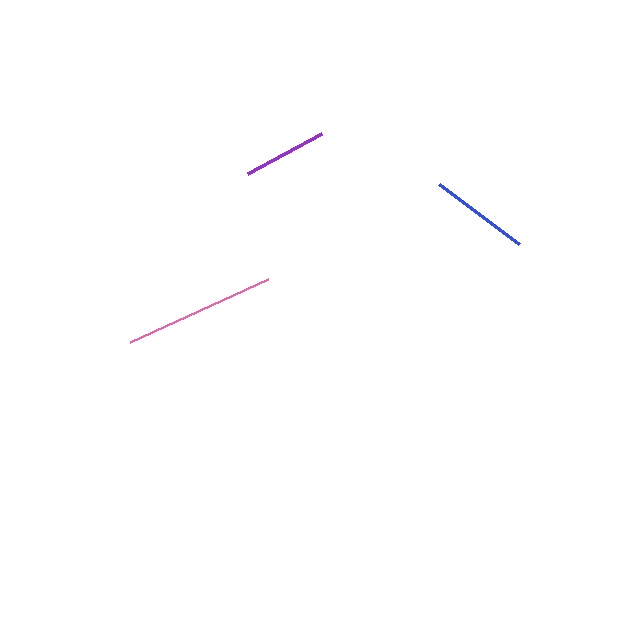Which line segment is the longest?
The pink line is the longest at approximately 152 pixels.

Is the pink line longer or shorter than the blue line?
The pink line is longer than the blue line.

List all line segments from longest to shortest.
From longest to shortest: pink, blue, purple.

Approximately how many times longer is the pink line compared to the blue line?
The pink line is approximately 1.5 times the length of the blue line.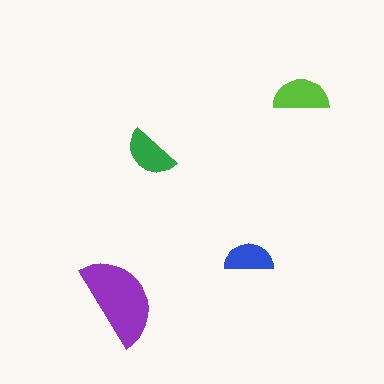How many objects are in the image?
There are 4 objects in the image.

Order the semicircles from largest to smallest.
the purple one, the lime one, the green one, the blue one.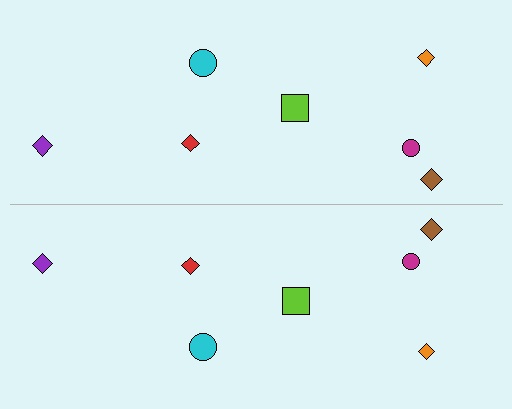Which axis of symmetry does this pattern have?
The pattern has a horizontal axis of symmetry running through the center of the image.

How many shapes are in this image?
There are 14 shapes in this image.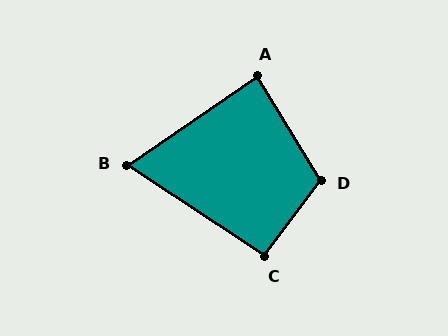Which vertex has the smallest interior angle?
B, at approximately 68 degrees.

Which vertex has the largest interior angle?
D, at approximately 112 degrees.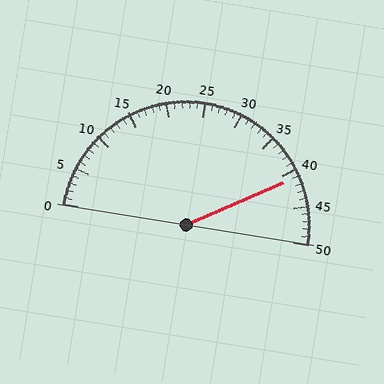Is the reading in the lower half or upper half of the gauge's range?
The reading is in the upper half of the range (0 to 50).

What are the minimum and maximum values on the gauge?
The gauge ranges from 0 to 50.